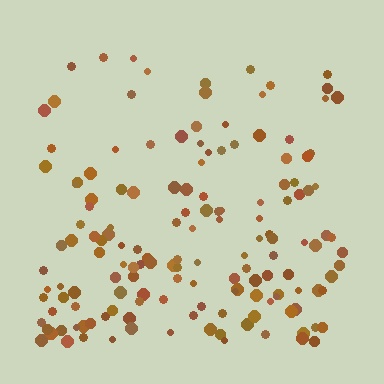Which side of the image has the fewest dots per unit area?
The top.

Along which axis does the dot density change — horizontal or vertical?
Vertical.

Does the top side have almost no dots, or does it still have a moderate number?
Still a moderate number, just noticeably fewer than the bottom.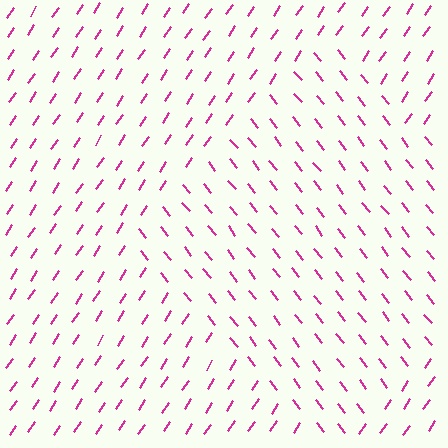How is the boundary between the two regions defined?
The boundary is defined purely by a change in line orientation (approximately 73 degrees difference). All lines are the same color and thickness.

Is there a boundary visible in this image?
Yes, there is a texture boundary formed by a change in line orientation.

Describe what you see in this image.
The image is filled with small magenta line segments. A diamond region in the image has lines oriented differently from the surrounding lines, creating a visible texture boundary.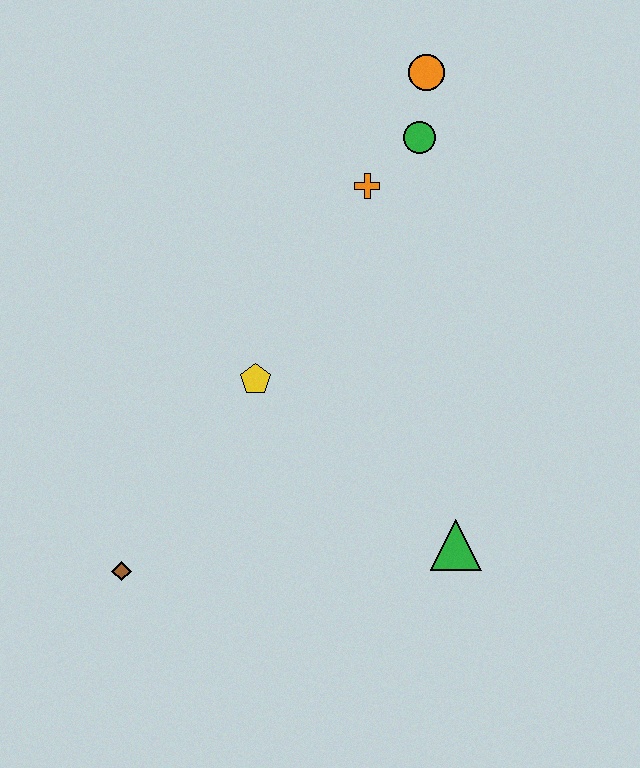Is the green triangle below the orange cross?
Yes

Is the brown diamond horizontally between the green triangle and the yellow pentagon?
No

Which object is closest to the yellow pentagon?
The orange cross is closest to the yellow pentagon.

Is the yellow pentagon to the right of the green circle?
No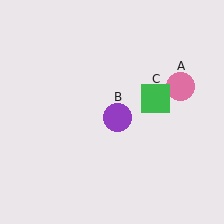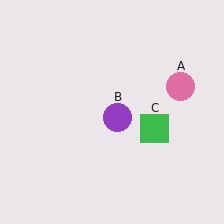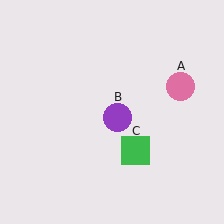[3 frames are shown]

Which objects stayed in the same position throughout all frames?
Pink circle (object A) and purple circle (object B) remained stationary.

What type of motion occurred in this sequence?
The green square (object C) rotated clockwise around the center of the scene.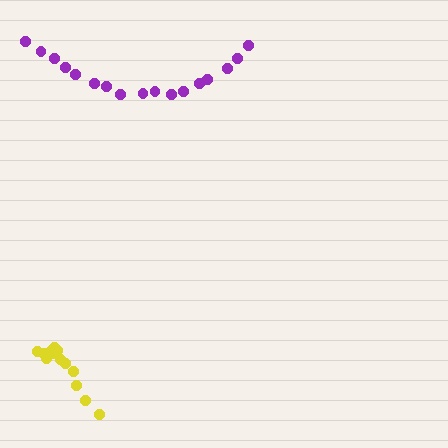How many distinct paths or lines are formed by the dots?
There are 2 distinct paths.